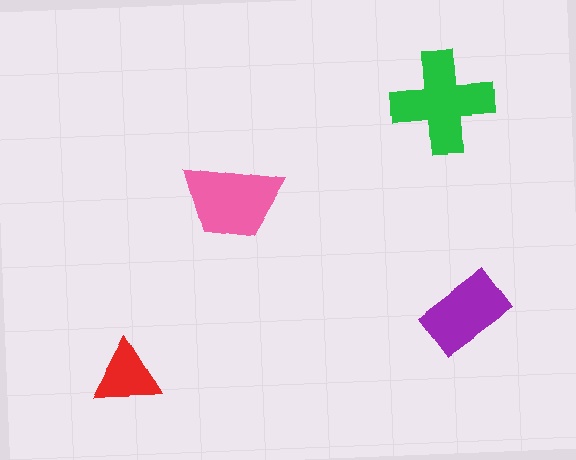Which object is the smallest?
The red triangle.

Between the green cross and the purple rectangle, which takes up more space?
The green cross.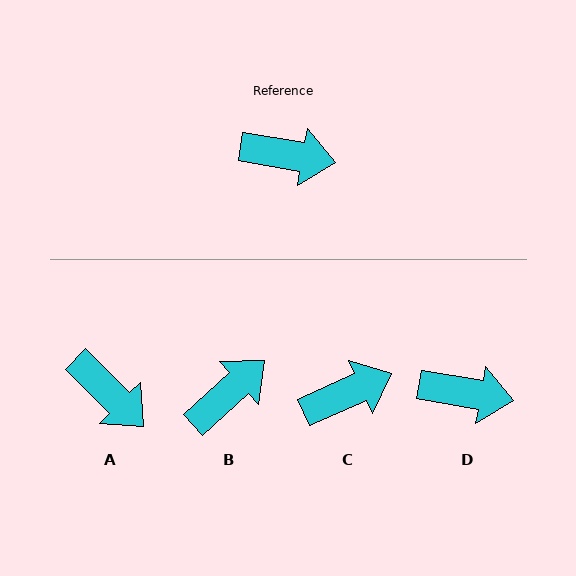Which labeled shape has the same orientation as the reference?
D.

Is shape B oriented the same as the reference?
No, it is off by about 52 degrees.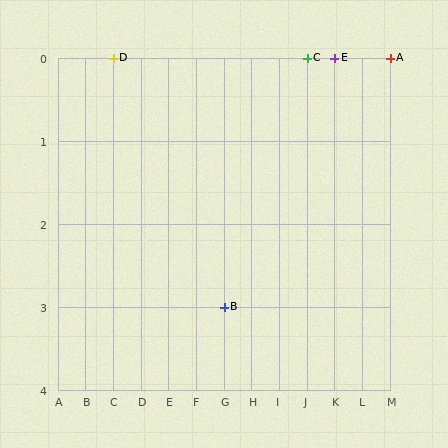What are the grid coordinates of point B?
Point B is at grid coordinates (G, 3).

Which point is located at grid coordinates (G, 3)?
Point B is at (G, 3).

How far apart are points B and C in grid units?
Points B and C are 3 columns and 3 rows apart (about 4.2 grid units diagonally).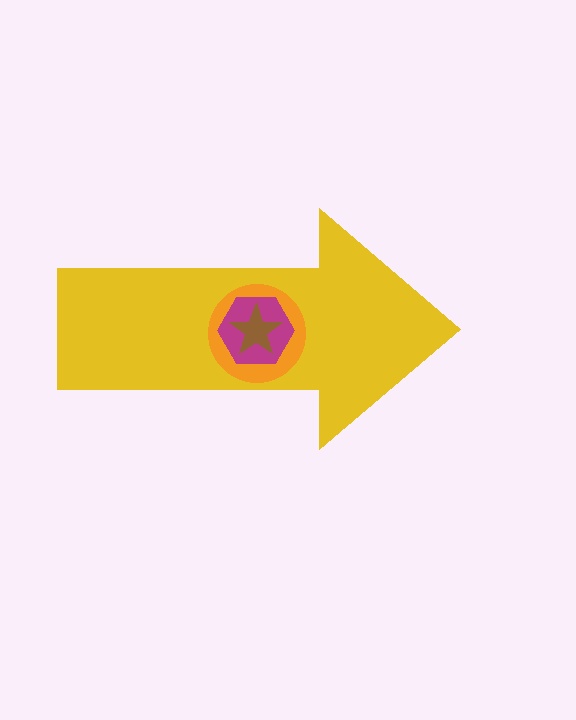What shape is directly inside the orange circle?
The magenta hexagon.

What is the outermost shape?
The yellow arrow.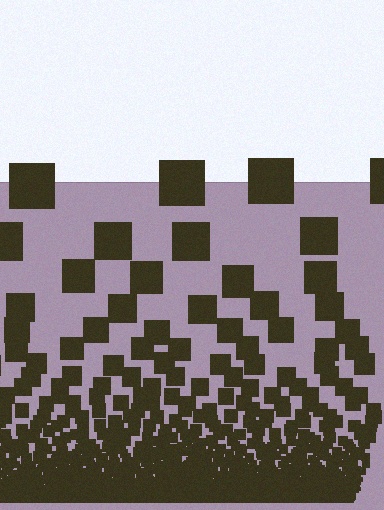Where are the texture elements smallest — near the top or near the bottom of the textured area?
Near the bottom.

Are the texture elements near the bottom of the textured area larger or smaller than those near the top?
Smaller. The gradient is inverted — elements near the bottom are smaller and denser.